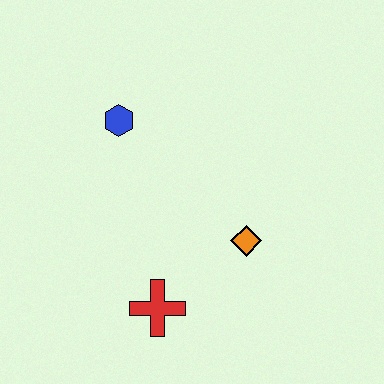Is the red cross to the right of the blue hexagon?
Yes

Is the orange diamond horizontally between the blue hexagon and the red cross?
No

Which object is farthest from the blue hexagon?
The red cross is farthest from the blue hexagon.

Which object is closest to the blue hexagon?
The orange diamond is closest to the blue hexagon.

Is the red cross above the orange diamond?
No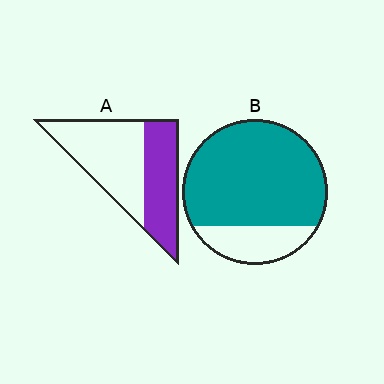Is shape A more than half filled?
No.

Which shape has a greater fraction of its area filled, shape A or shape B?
Shape B.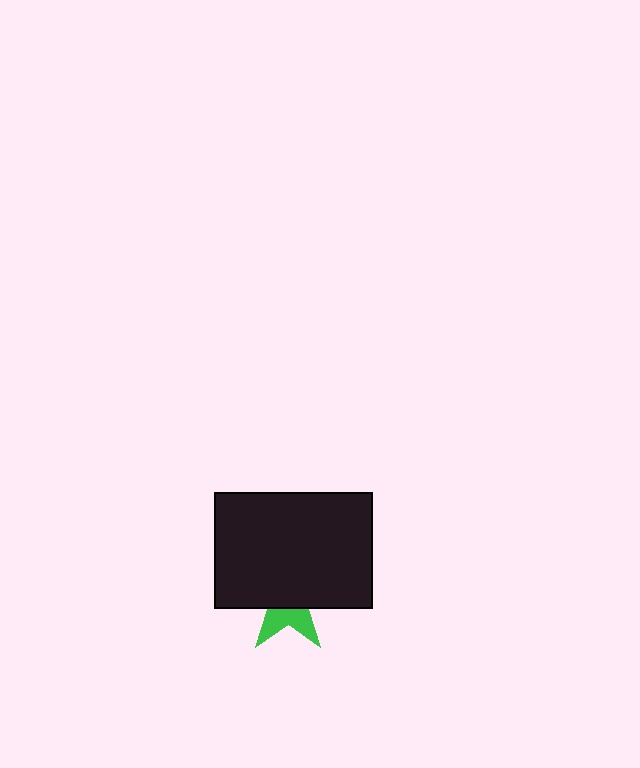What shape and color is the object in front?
The object in front is a black rectangle.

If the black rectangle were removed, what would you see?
You would see the complete green star.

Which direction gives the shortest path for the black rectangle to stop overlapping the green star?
Moving up gives the shortest separation.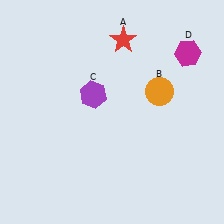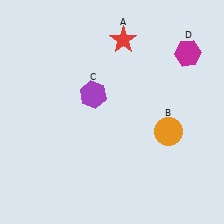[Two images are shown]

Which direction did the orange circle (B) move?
The orange circle (B) moved down.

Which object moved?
The orange circle (B) moved down.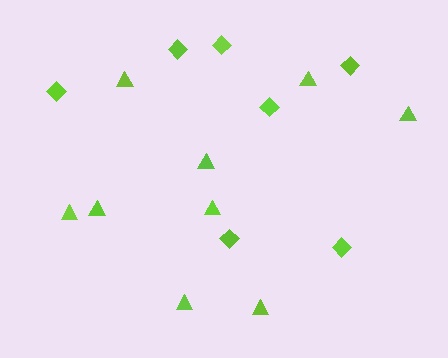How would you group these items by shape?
There are 2 groups: one group of triangles (9) and one group of diamonds (7).